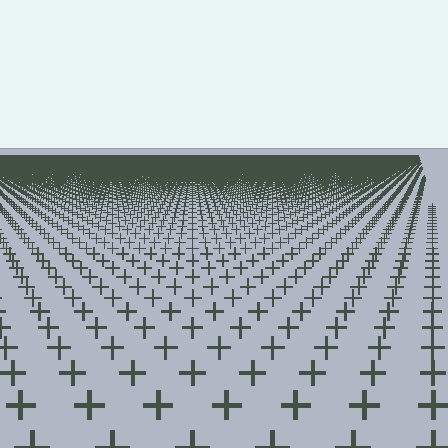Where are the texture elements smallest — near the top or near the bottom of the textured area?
Near the top.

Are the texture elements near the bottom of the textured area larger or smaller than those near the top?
Larger. Near the bottom, elements are closer to the viewer and appear at a bigger on-screen size.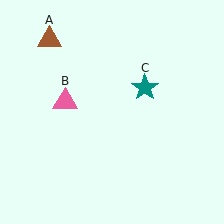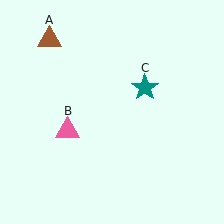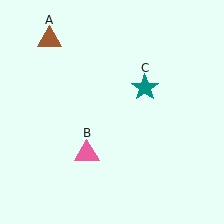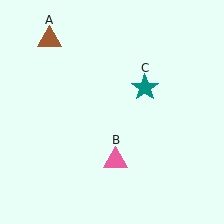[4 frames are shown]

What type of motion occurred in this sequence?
The pink triangle (object B) rotated counterclockwise around the center of the scene.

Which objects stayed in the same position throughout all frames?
Brown triangle (object A) and teal star (object C) remained stationary.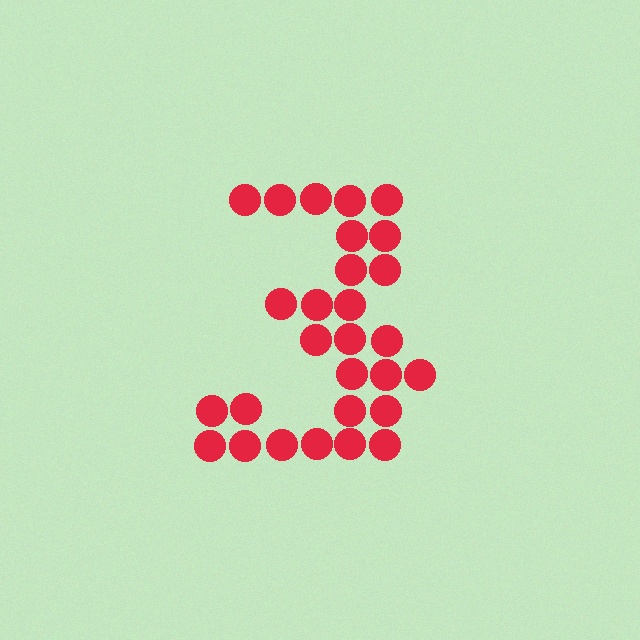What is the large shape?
The large shape is the digit 3.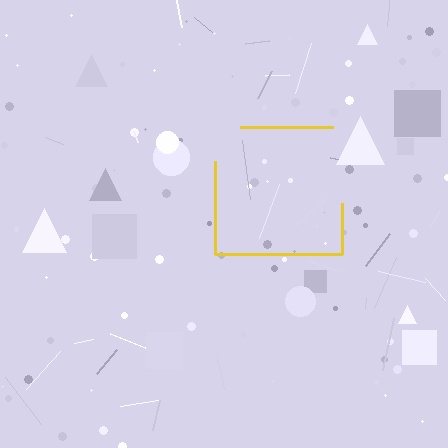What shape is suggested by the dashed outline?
The dashed outline suggests a square.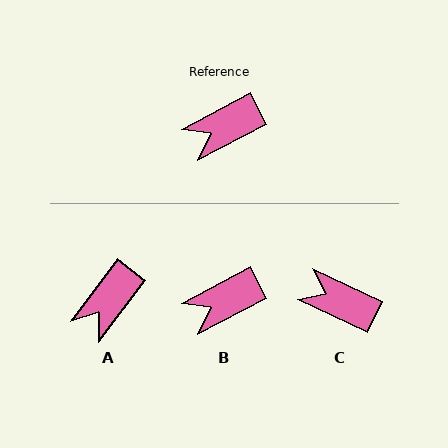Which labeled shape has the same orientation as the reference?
B.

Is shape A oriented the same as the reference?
No, it is off by about 25 degrees.